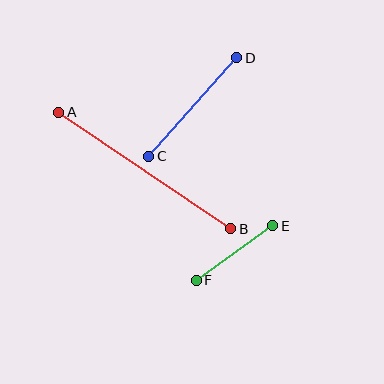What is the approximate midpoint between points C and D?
The midpoint is at approximately (193, 107) pixels.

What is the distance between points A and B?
The distance is approximately 208 pixels.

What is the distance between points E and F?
The distance is approximately 94 pixels.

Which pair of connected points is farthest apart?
Points A and B are farthest apart.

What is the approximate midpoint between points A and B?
The midpoint is at approximately (145, 171) pixels.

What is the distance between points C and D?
The distance is approximately 132 pixels.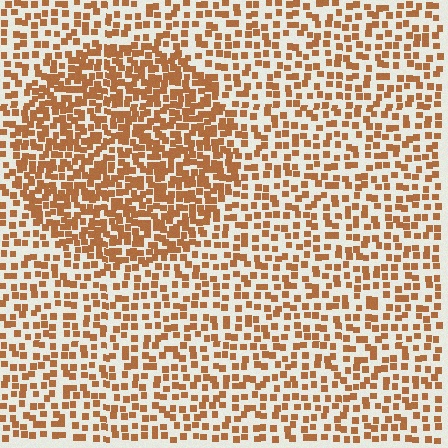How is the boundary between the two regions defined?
The boundary is defined by a change in element density (approximately 1.9x ratio). All elements are the same color, size, and shape.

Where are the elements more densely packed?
The elements are more densely packed inside the circle boundary.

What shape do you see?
I see a circle.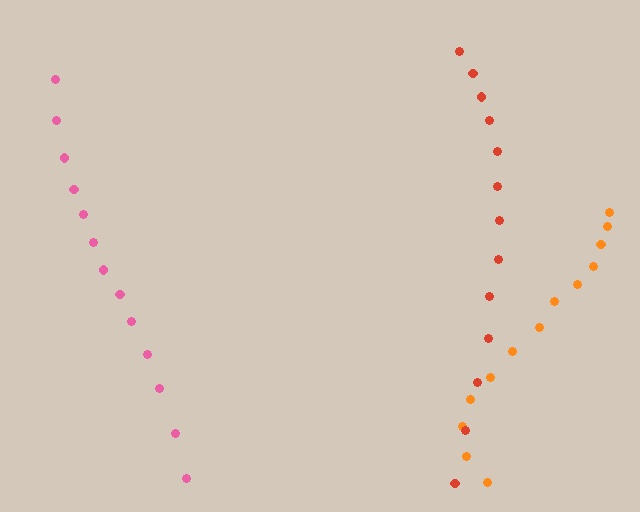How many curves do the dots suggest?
There are 3 distinct paths.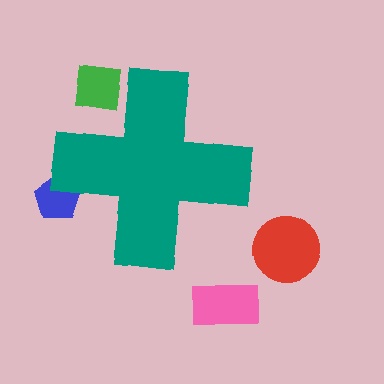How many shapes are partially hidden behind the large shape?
2 shapes are partially hidden.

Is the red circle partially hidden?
No, the red circle is fully visible.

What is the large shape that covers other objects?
A teal cross.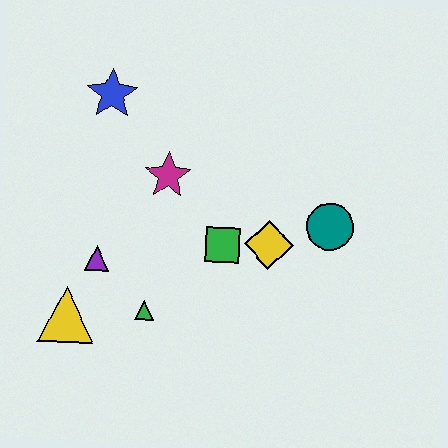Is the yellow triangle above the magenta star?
No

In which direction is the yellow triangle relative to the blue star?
The yellow triangle is below the blue star.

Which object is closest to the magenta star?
The green square is closest to the magenta star.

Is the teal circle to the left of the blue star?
No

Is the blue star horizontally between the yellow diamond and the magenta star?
No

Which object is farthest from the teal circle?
The yellow triangle is farthest from the teal circle.